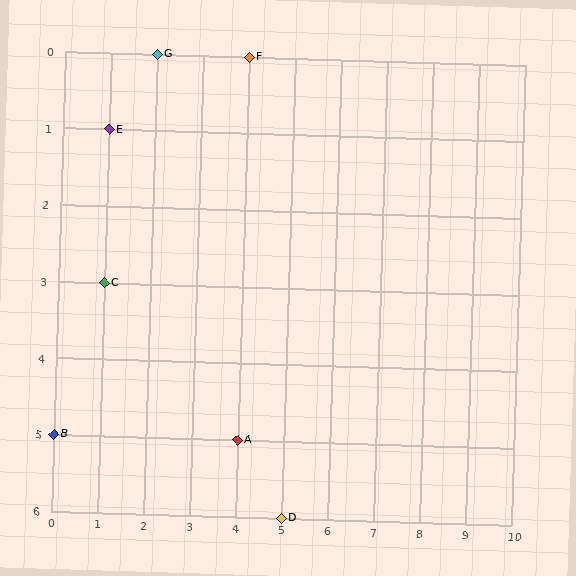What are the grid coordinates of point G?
Point G is at grid coordinates (2, 0).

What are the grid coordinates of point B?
Point B is at grid coordinates (0, 5).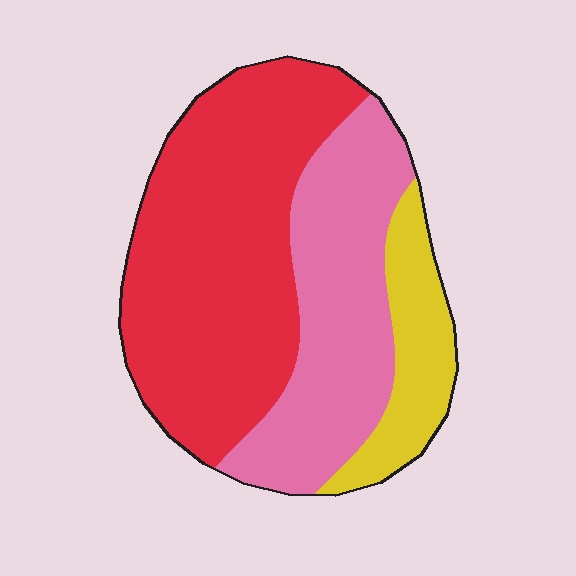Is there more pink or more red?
Red.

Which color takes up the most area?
Red, at roughly 50%.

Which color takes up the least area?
Yellow, at roughly 15%.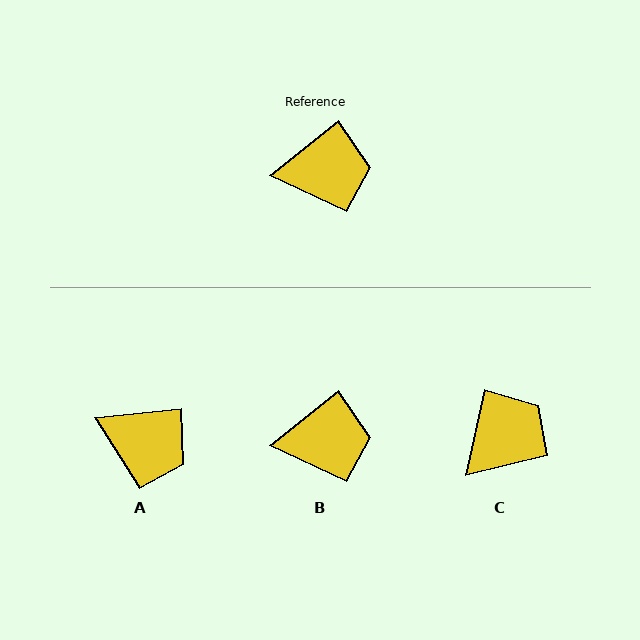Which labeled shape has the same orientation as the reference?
B.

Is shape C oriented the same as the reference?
No, it is off by about 39 degrees.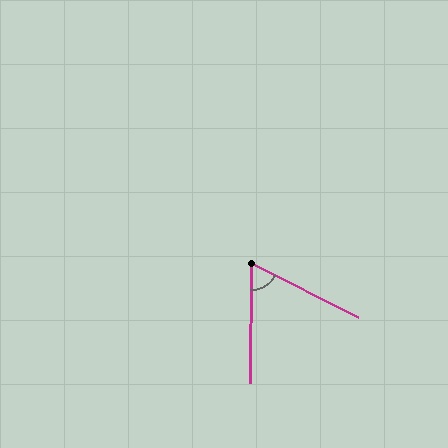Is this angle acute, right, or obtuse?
It is acute.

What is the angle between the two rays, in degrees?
Approximately 64 degrees.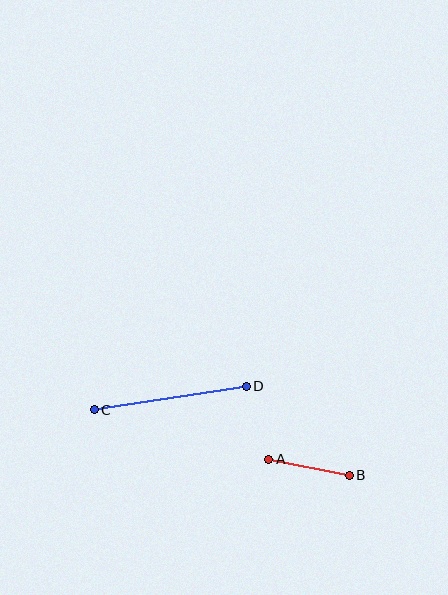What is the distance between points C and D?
The distance is approximately 154 pixels.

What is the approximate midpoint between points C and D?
The midpoint is at approximately (170, 398) pixels.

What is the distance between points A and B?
The distance is approximately 82 pixels.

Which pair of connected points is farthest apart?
Points C and D are farthest apart.